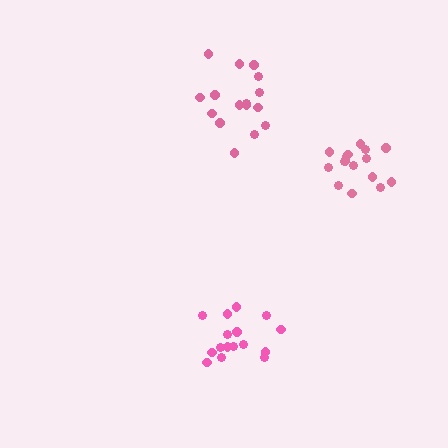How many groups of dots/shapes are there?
There are 3 groups.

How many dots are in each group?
Group 1: 16 dots, Group 2: 16 dots, Group 3: 16 dots (48 total).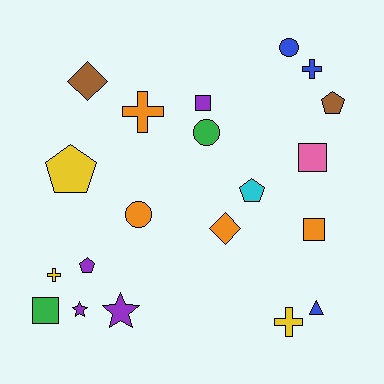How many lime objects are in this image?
There are no lime objects.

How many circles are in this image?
There are 3 circles.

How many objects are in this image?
There are 20 objects.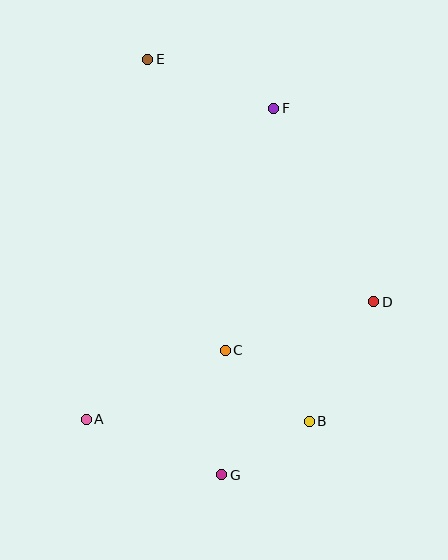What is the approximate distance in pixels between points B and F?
The distance between B and F is approximately 315 pixels.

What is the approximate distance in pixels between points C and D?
The distance between C and D is approximately 156 pixels.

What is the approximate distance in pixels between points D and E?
The distance between D and E is approximately 332 pixels.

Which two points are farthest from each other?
Points E and G are farthest from each other.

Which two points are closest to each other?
Points B and G are closest to each other.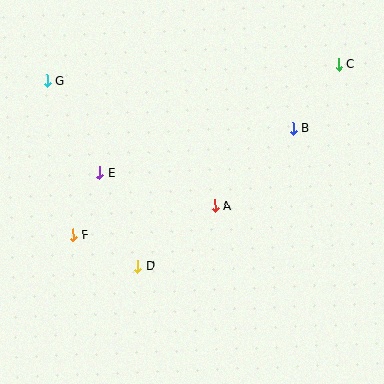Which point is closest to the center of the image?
Point A at (215, 206) is closest to the center.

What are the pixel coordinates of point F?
Point F is at (73, 235).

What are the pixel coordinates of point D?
Point D is at (137, 266).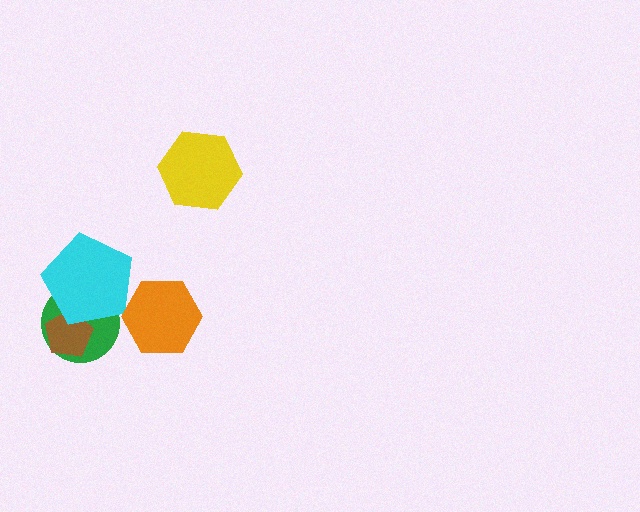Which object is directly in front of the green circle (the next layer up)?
The brown pentagon is directly in front of the green circle.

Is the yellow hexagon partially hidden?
No, no other shape covers it.